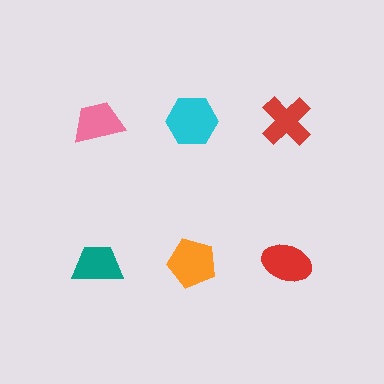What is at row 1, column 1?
A pink trapezoid.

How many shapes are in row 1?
3 shapes.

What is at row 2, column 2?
An orange pentagon.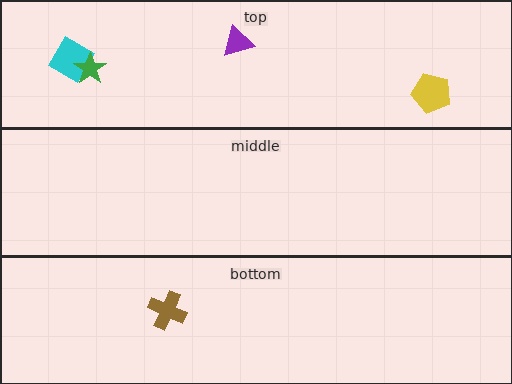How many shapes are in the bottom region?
1.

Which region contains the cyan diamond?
The top region.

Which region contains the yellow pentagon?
The top region.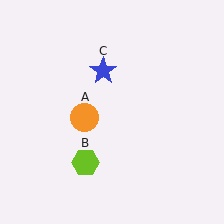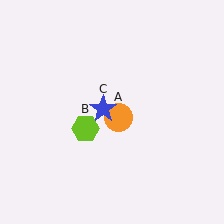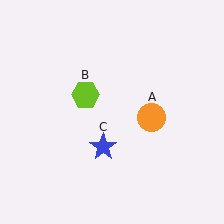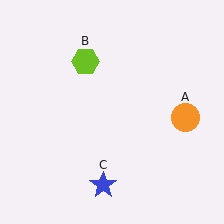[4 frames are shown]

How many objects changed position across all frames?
3 objects changed position: orange circle (object A), lime hexagon (object B), blue star (object C).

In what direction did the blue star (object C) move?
The blue star (object C) moved down.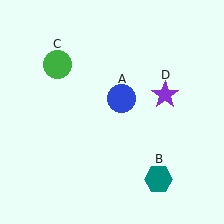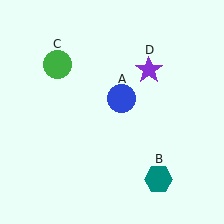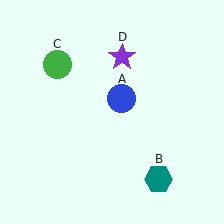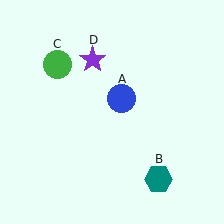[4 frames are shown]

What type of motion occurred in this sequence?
The purple star (object D) rotated counterclockwise around the center of the scene.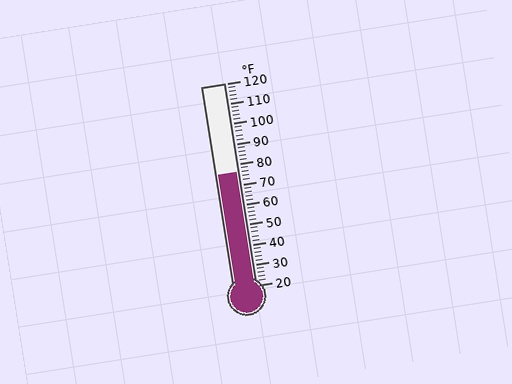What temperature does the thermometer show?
The thermometer shows approximately 76°F.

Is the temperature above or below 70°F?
The temperature is above 70°F.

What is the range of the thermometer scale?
The thermometer scale ranges from 20°F to 120°F.